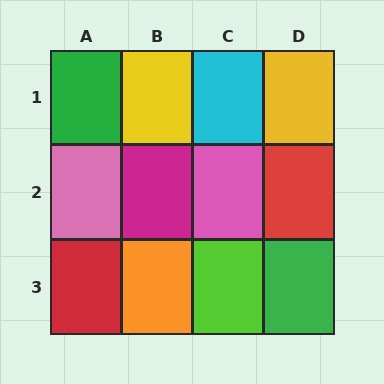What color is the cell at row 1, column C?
Cyan.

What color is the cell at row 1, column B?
Yellow.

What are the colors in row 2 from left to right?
Pink, magenta, pink, red.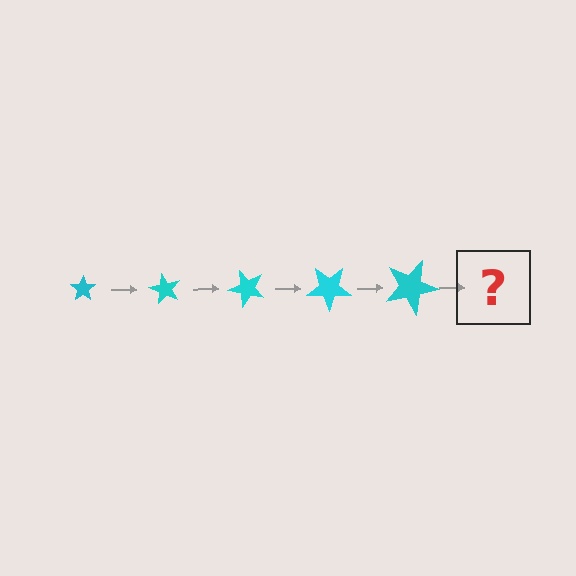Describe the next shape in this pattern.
It should be a star, larger than the previous one and rotated 300 degrees from the start.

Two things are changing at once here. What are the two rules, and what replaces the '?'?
The two rules are that the star grows larger each step and it rotates 60 degrees each step. The '?' should be a star, larger than the previous one and rotated 300 degrees from the start.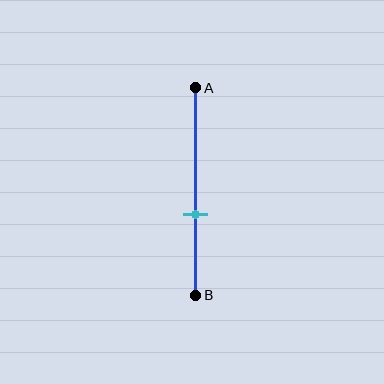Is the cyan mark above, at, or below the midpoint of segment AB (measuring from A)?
The cyan mark is below the midpoint of segment AB.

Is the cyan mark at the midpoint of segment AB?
No, the mark is at about 60% from A, not at the 50% midpoint.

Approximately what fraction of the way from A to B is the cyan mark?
The cyan mark is approximately 60% of the way from A to B.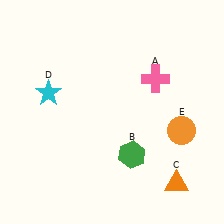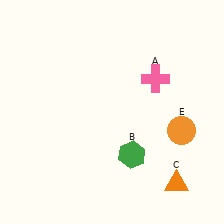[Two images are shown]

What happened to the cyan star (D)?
The cyan star (D) was removed in Image 2. It was in the top-left area of Image 1.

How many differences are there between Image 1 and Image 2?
There is 1 difference between the two images.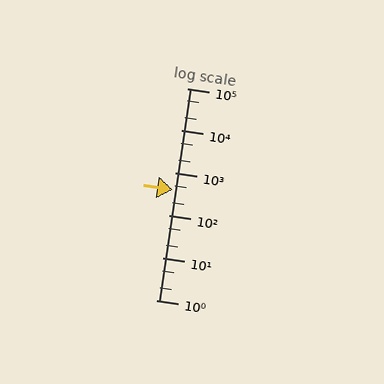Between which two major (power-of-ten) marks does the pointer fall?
The pointer is between 100 and 1000.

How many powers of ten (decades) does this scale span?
The scale spans 5 decades, from 1 to 100000.